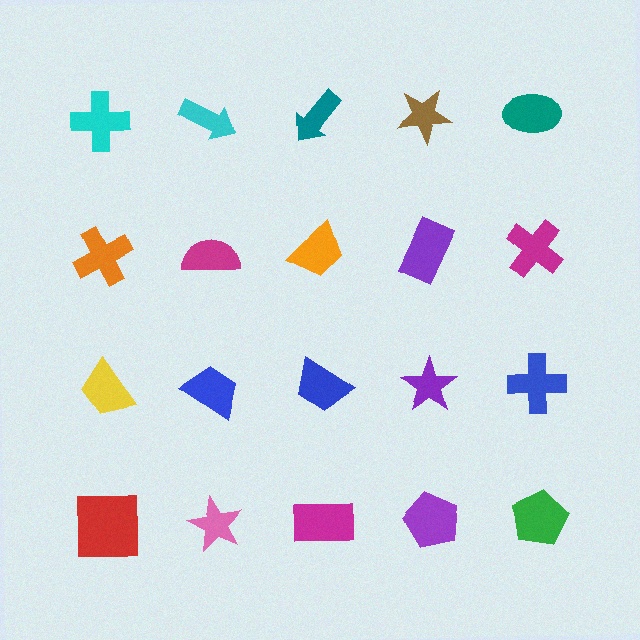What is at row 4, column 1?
A red square.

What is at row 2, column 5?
A magenta cross.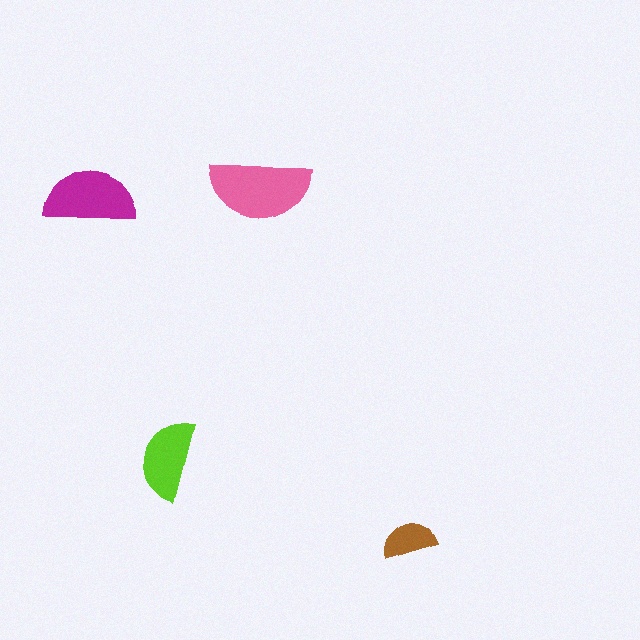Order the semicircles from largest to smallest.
the pink one, the magenta one, the lime one, the brown one.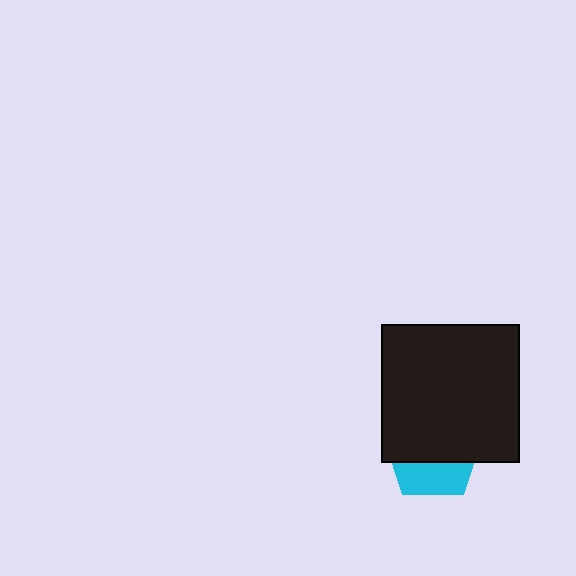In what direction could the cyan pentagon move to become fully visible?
The cyan pentagon could move down. That would shift it out from behind the black square entirely.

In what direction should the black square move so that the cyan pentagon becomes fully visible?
The black square should move up. That is the shortest direction to clear the overlap and leave the cyan pentagon fully visible.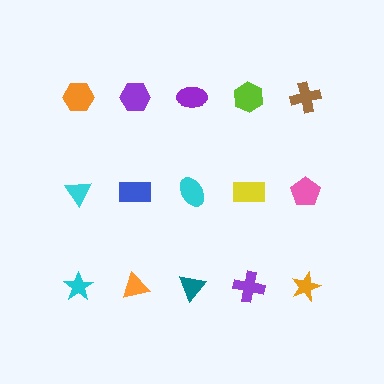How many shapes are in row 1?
5 shapes.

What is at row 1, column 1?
An orange hexagon.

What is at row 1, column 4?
A lime hexagon.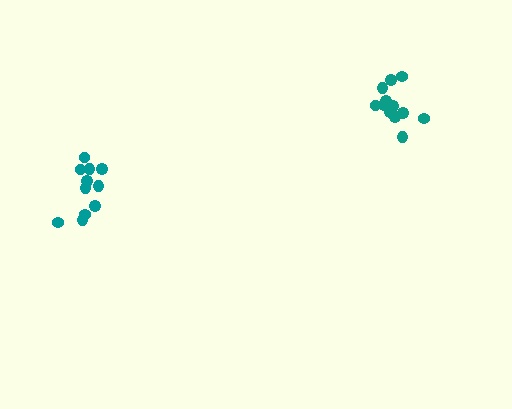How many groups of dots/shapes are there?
There are 2 groups.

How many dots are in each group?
Group 1: 11 dots, Group 2: 13 dots (24 total).